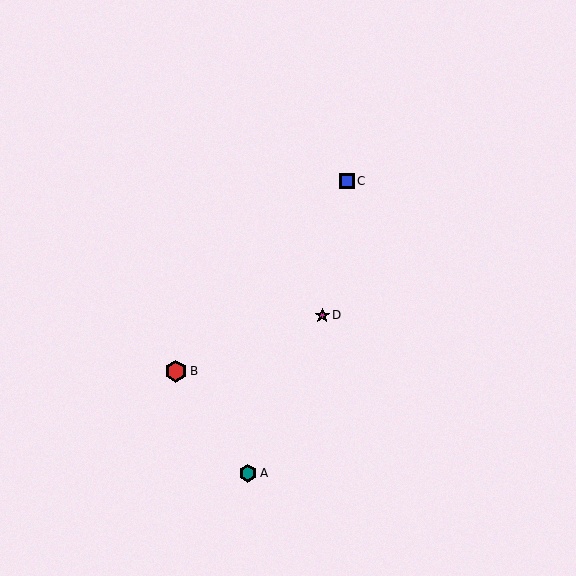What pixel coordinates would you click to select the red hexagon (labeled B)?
Click at (176, 371) to select the red hexagon B.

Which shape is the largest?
The red hexagon (labeled B) is the largest.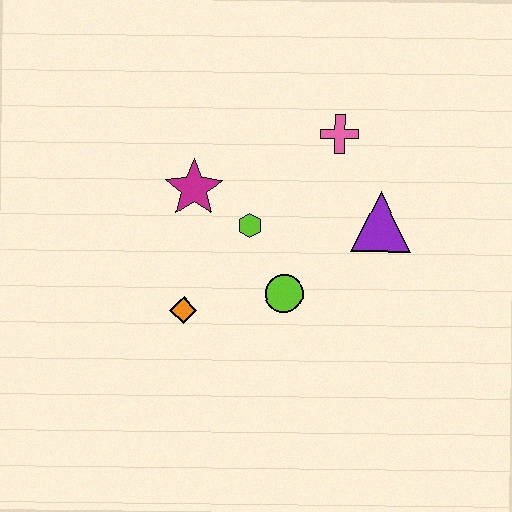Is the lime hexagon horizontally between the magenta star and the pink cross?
Yes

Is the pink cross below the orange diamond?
No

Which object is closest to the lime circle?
The lime hexagon is closest to the lime circle.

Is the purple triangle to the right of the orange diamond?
Yes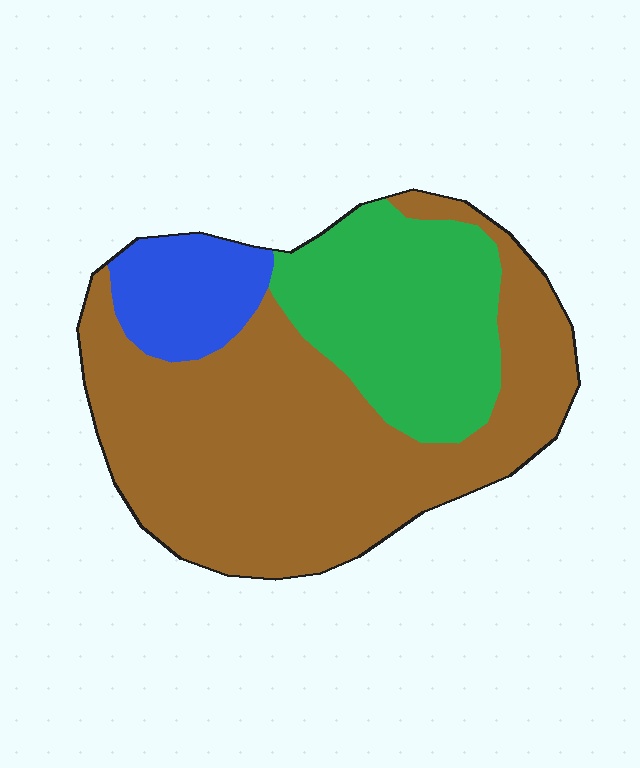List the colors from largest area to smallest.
From largest to smallest: brown, green, blue.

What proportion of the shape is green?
Green takes up about one quarter (1/4) of the shape.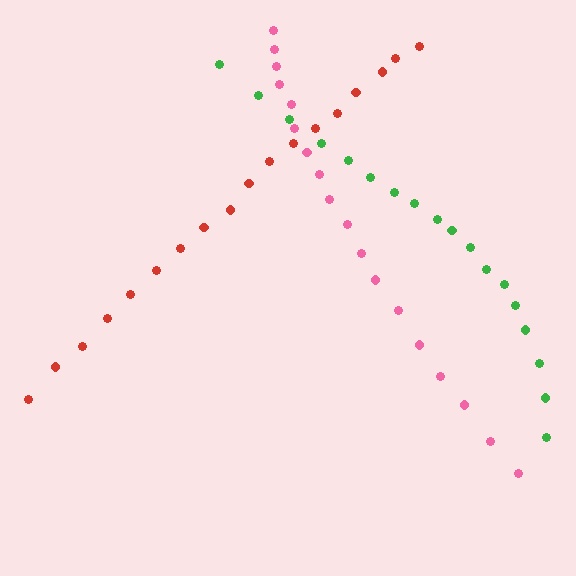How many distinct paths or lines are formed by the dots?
There are 3 distinct paths.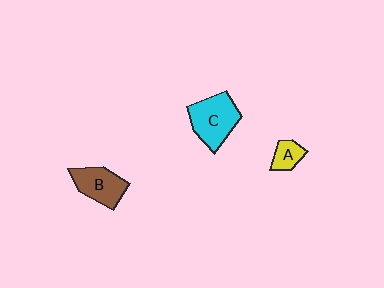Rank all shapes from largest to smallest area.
From largest to smallest: C (cyan), B (brown), A (yellow).